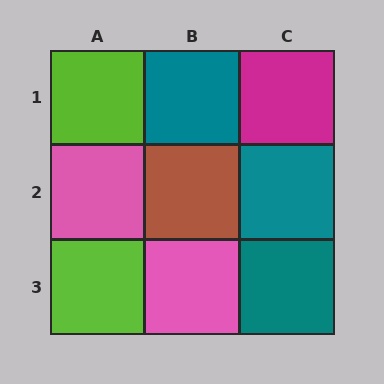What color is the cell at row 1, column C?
Magenta.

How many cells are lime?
2 cells are lime.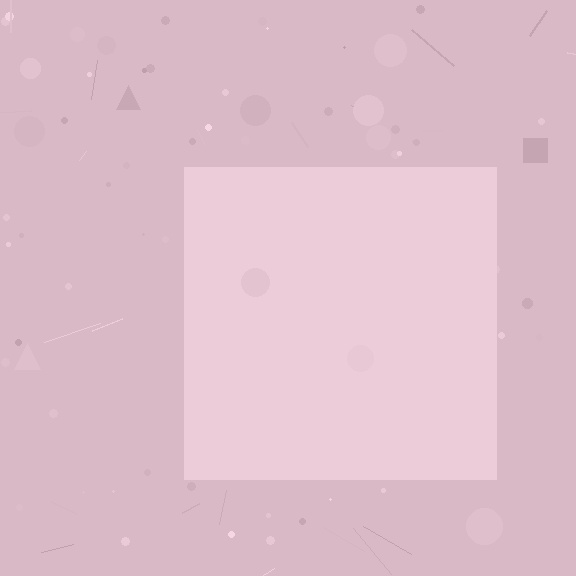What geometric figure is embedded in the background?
A square is embedded in the background.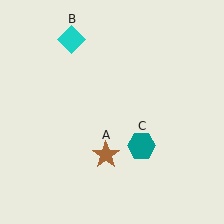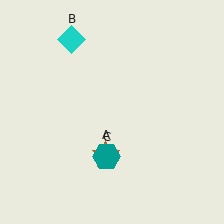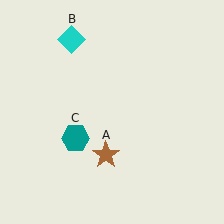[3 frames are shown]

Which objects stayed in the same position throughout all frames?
Brown star (object A) and cyan diamond (object B) remained stationary.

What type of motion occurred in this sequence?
The teal hexagon (object C) rotated clockwise around the center of the scene.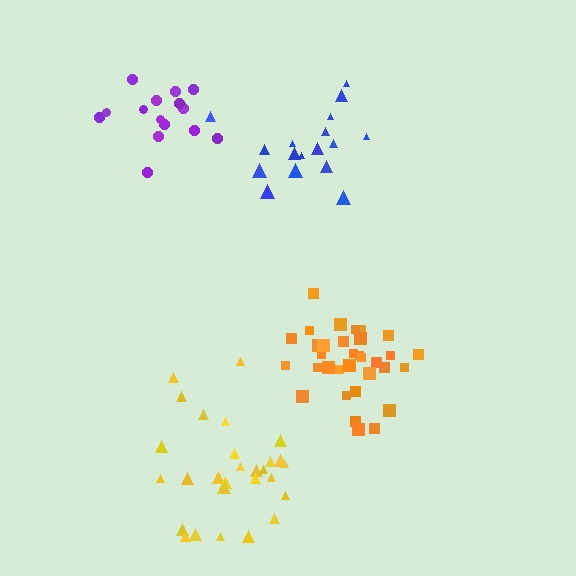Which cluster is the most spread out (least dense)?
Blue.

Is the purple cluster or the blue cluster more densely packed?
Purple.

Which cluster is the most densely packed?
Orange.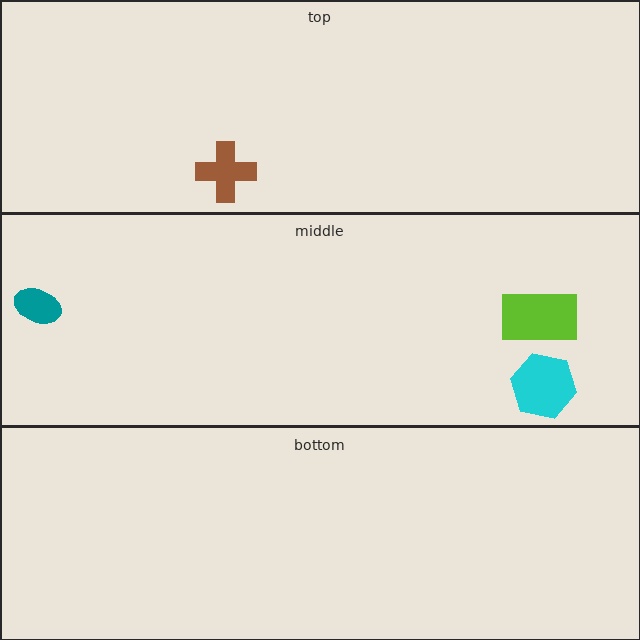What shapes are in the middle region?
The lime rectangle, the cyan hexagon, the teal ellipse.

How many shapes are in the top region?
1.